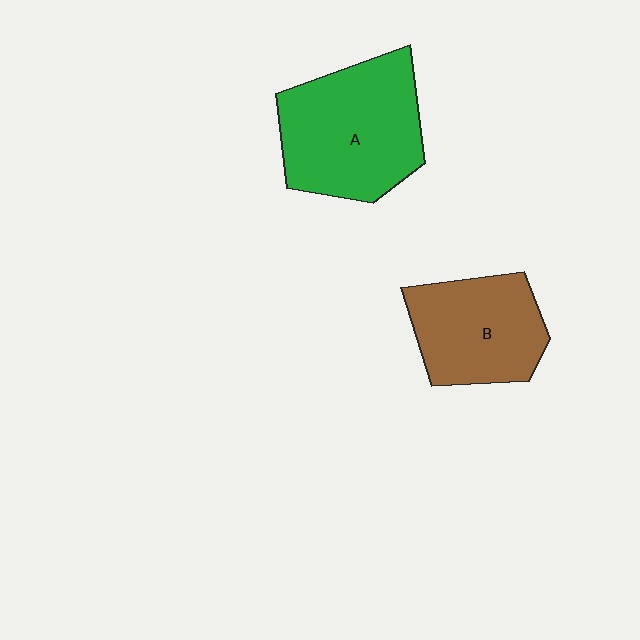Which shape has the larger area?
Shape A (green).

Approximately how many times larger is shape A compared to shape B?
Approximately 1.3 times.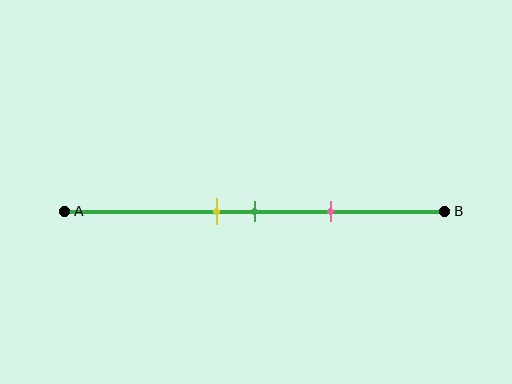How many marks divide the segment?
There are 3 marks dividing the segment.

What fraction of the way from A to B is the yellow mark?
The yellow mark is approximately 40% (0.4) of the way from A to B.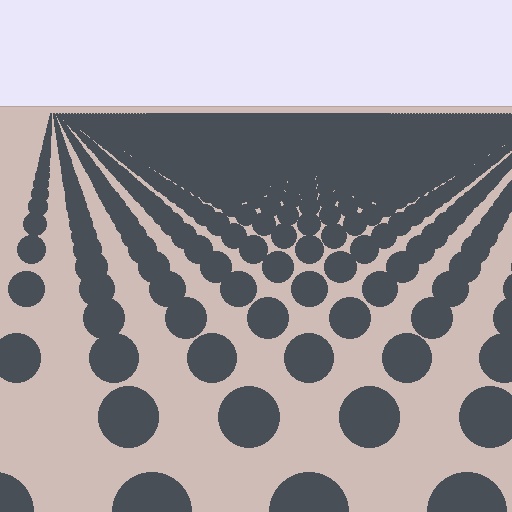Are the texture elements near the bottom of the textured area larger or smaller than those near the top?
Larger. Near the bottom, elements are closer to the viewer and appear at a bigger on-screen size.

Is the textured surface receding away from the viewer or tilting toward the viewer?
The surface is receding away from the viewer. Texture elements get smaller and denser toward the top.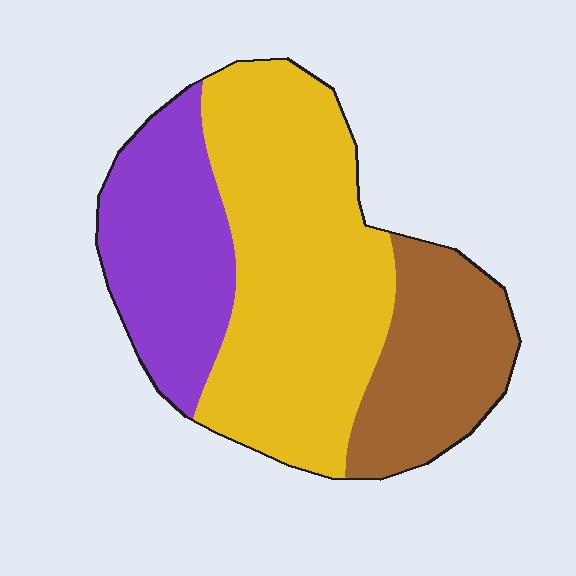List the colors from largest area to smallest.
From largest to smallest: yellow, purple, brown.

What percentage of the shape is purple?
Purple covers about 25% of the shape.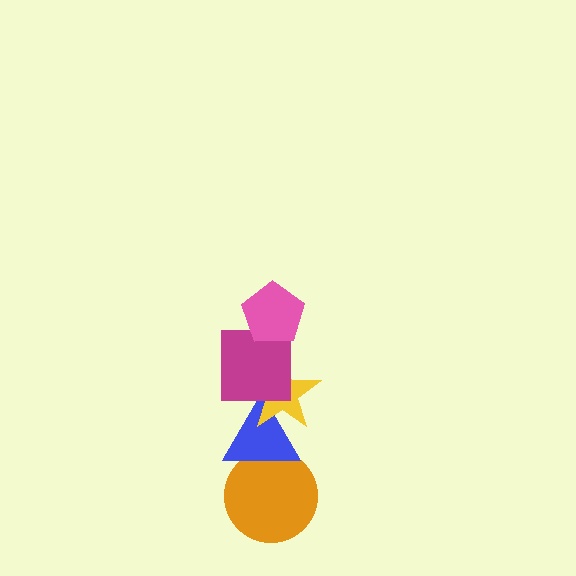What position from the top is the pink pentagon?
The pink pentagon is 1st from the top.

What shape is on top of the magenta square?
The pink pentagon is on top of the magenta square.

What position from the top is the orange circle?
The orange circle is 5th from the top.